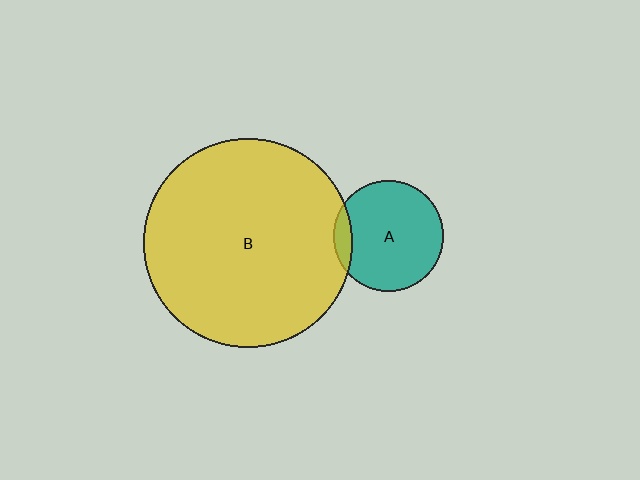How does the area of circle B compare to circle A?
Approximately 3.5 times.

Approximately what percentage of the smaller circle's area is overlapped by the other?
Approximately 10%.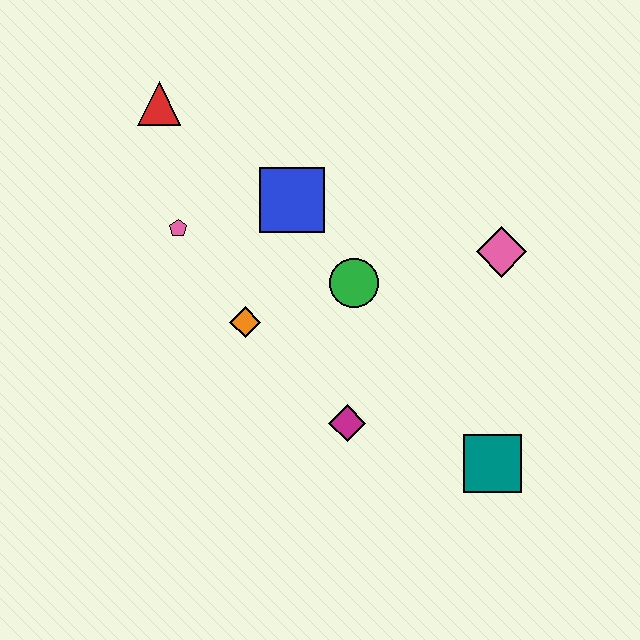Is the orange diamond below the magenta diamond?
No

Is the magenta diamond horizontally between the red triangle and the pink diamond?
Yes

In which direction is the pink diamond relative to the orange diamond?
The pink diamond is to the right of the orange diamond.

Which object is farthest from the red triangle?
The teal square is farthest from the red triangle.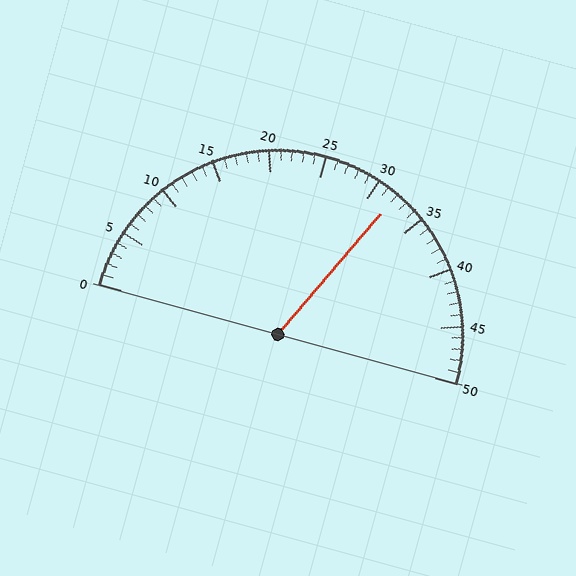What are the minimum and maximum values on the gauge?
The gauge ranges from 0 to 50.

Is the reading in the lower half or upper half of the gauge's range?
The reading is in the upper half of the range (0 to 50).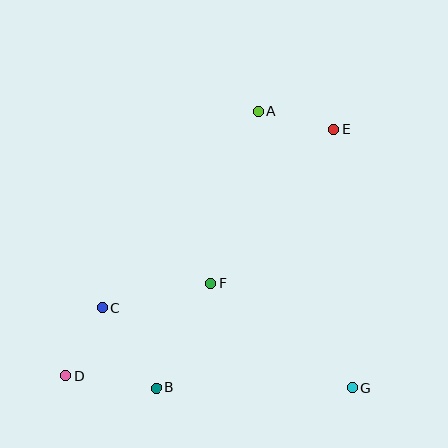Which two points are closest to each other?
Points C and D are closest to each other.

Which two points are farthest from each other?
Points D and E are farthest from each other.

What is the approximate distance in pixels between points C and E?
The distance between C and E is approximately 292 pixels.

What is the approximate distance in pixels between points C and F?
The distance between C and F is approximately 112 pixels.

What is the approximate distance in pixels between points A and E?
The distance between A and E is approximately 78 pixels.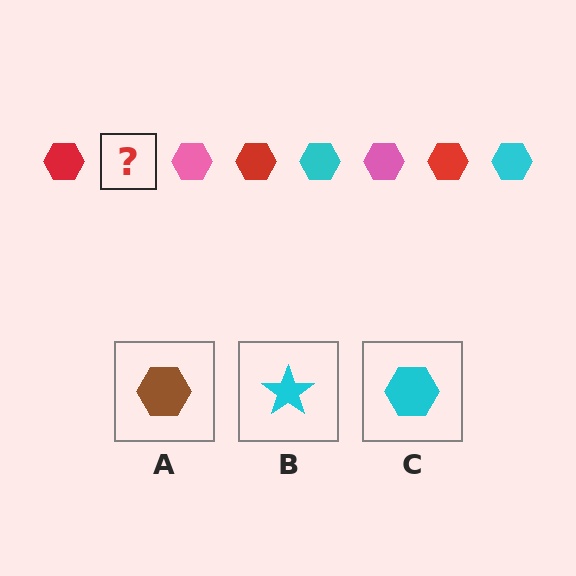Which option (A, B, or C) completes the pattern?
C.